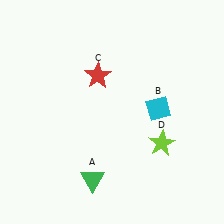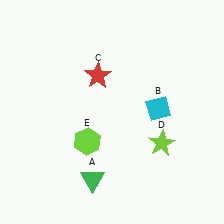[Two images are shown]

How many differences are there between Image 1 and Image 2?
There is 1 difference between the two images.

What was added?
A lime hexagon (E) was added in Image 2.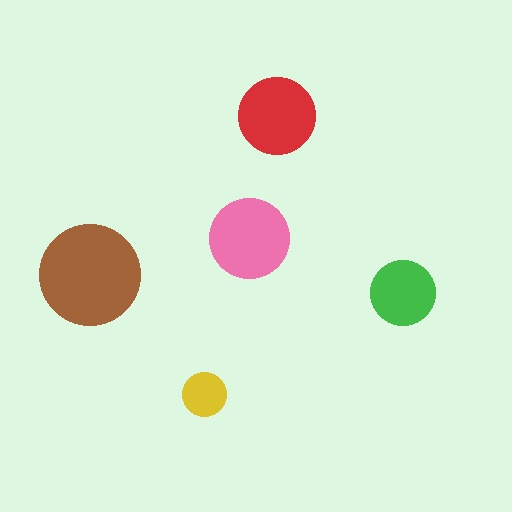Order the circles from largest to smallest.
the brown one, the pink one, the red one, the green one, the yellow one.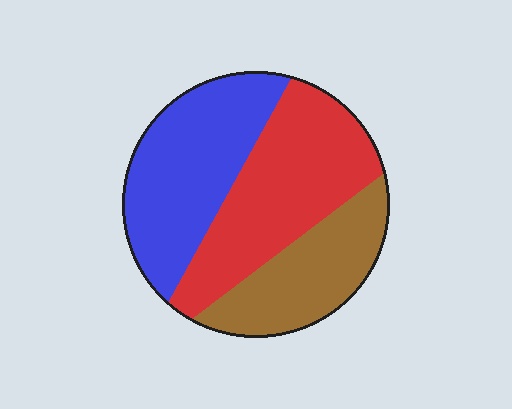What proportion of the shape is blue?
Blue takes up between a third and a half of the shape.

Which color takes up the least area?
Brown, at roughly 25%.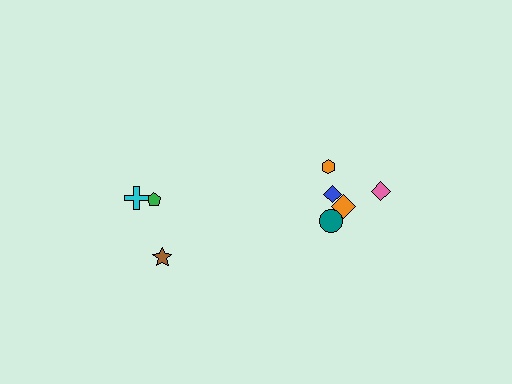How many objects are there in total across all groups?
There are 8 objects.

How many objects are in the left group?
There are 3 objects.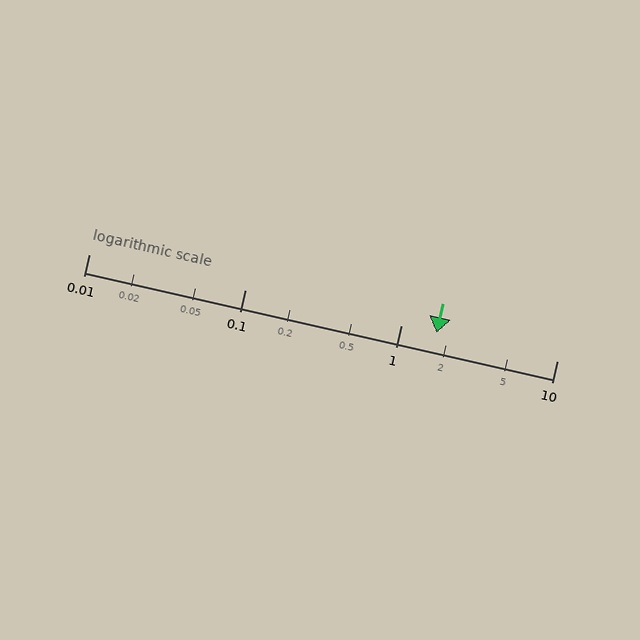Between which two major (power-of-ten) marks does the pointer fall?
The pointer is between 1 and 10.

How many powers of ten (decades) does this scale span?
The scale spans 3 decades, from 0.01 to 10.